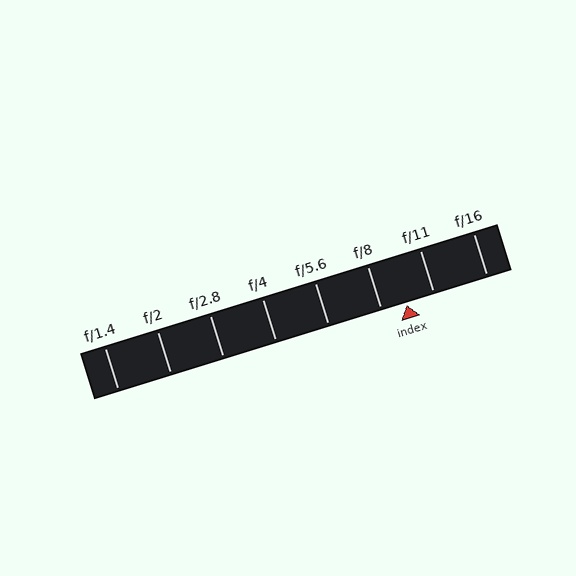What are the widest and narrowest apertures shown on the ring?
The widest aperture shown is f/1.4 and the narrowest is f/16.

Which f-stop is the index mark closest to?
The index mark is closest to f/8.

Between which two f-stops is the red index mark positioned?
The index mark is between f/8 and f/11.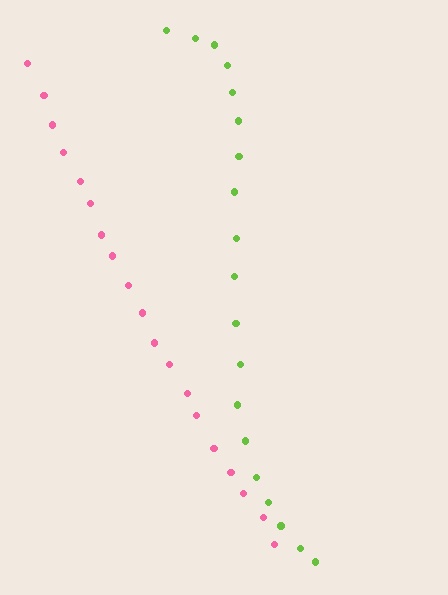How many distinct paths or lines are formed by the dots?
There are 2 distinct paths.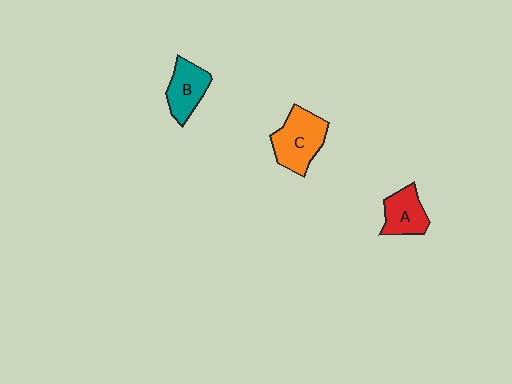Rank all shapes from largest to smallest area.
From largest to smallest: C (orange), B (teal), A (red).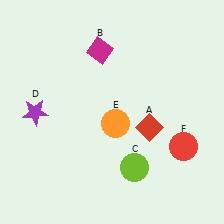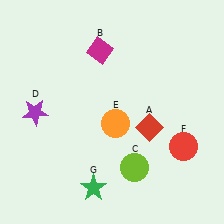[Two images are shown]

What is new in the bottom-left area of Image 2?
A green star (G) was added in the bottom-left area of Image 2.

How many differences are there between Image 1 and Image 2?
There is 1 difference between the two images.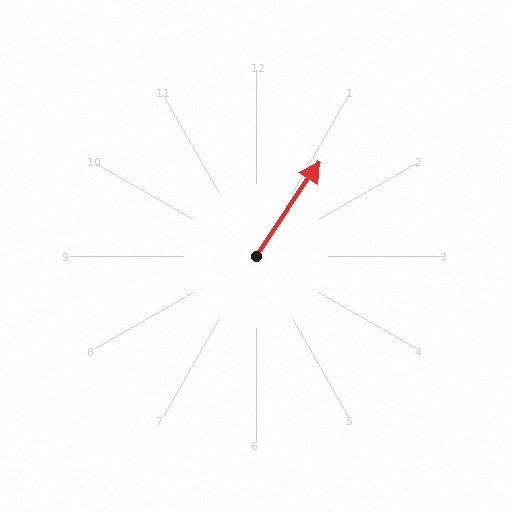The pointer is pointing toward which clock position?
Roughly 1 o'clock.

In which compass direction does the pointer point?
Northeast.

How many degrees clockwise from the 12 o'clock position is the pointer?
Approximately 34 degrees.